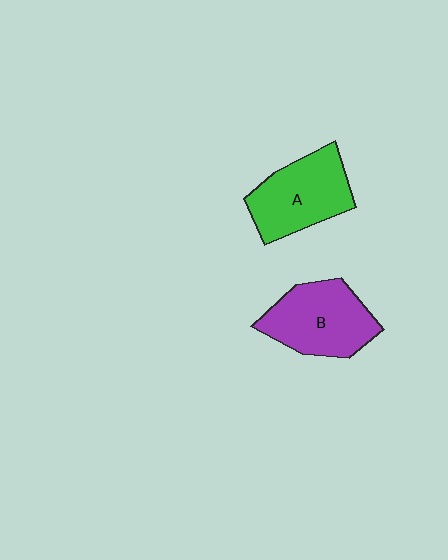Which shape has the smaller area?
Shape A (green).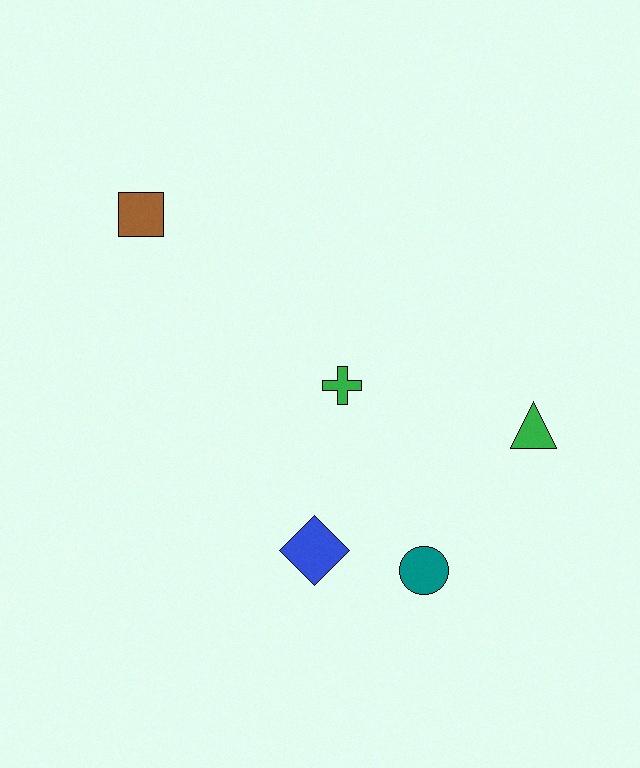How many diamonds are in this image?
There is 1 diamond.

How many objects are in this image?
There are 5 objects.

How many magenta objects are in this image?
There are no magenta objects.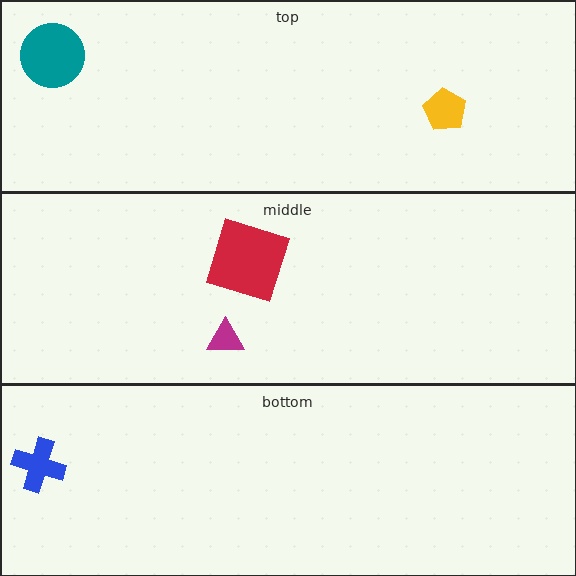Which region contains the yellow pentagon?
The top region.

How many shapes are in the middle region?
2.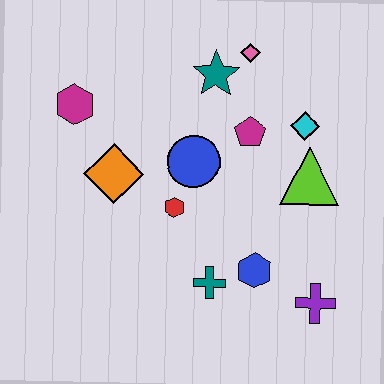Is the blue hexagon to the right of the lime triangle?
No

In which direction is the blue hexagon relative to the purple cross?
The blue hexagon is to the left of the purple cross.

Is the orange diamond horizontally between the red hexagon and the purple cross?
No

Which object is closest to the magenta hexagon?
The orange diamond is closest to the magenta hexagon.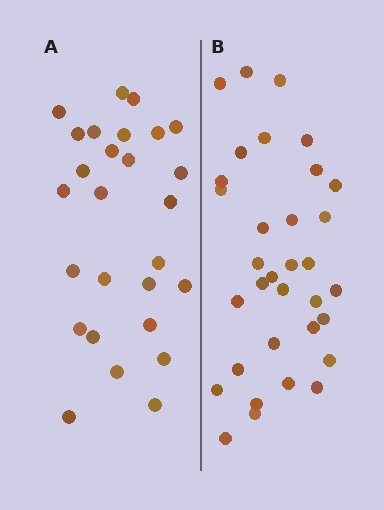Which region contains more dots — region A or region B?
Region B (the right region) has more dots.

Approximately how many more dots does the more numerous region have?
Region B has about 6 more dots than region A.